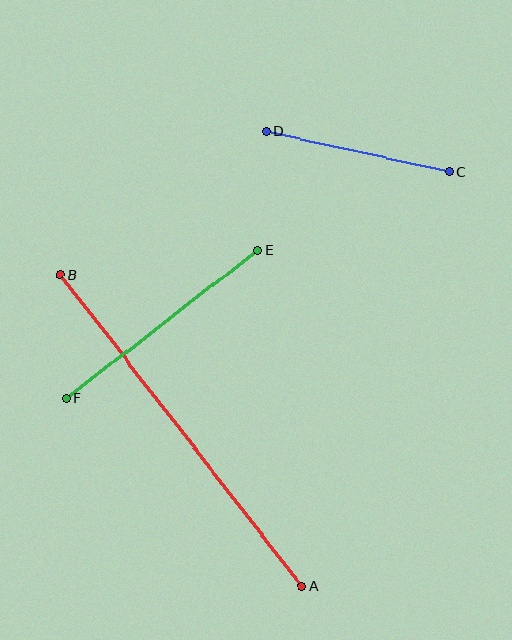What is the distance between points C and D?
The distance is approximately 187 pixels.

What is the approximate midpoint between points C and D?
The midpoint is at approximately (358, 152) pixels.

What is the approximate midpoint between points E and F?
The midpoint is at approximately (162, 324) pixels.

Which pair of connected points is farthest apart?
Points A and B are farthest apart.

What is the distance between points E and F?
The distance is approximately 242 pixels.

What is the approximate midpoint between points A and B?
The midpoint is at approximately (181, 430) pixels.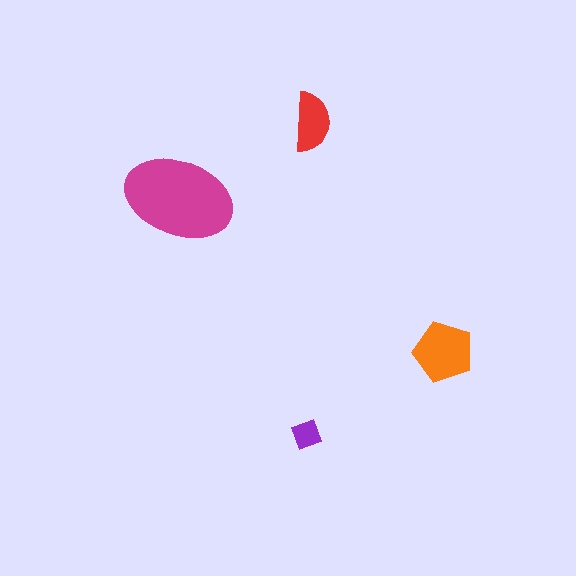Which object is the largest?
The magenta ellipse.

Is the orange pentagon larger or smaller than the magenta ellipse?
Smaller.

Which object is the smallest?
The purple diamond.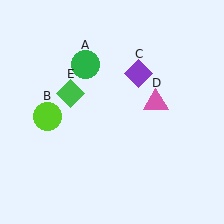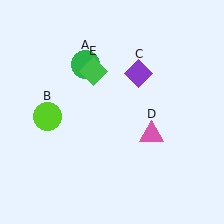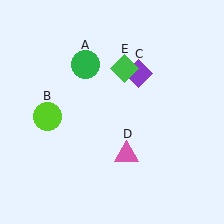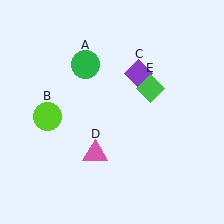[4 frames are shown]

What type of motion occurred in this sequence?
The pink triangle (object D), green diamond (object E) rotated clockwise around the center of the scene.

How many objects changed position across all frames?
2 objects changed position: pink triangle (object D), green diamond (object E).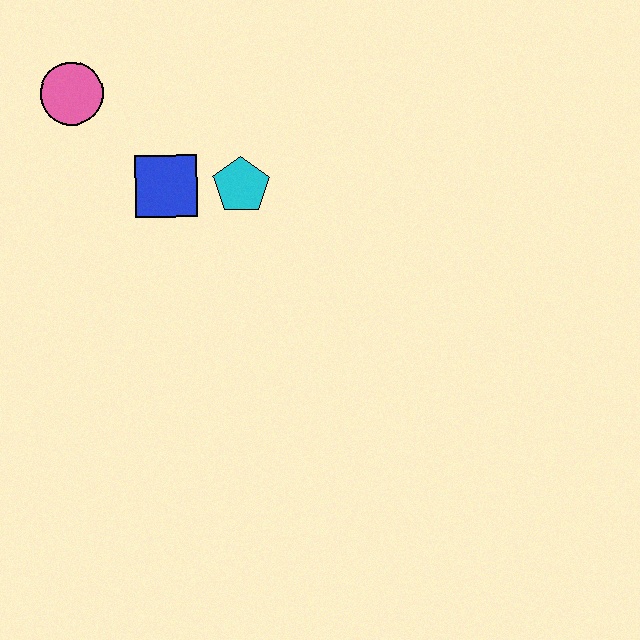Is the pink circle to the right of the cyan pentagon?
No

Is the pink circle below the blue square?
No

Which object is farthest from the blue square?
The pink circle is farthest from the blue square.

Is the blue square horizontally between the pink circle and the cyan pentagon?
Yes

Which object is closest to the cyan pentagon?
The blue square is closest to the cyan pentagon.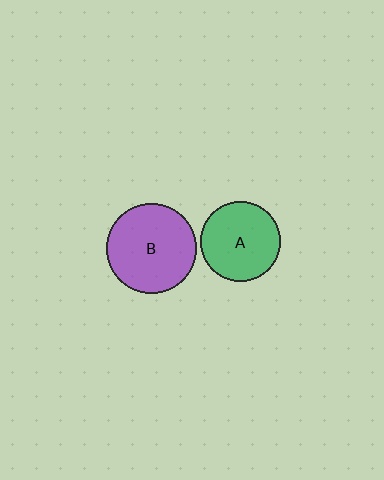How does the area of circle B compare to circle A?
Approximately 1.3 times.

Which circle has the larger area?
Circle B (purple).